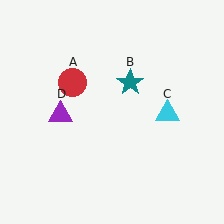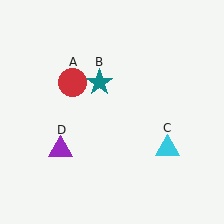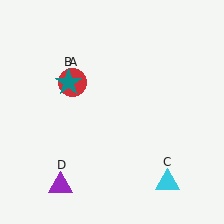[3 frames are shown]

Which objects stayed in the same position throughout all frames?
Red circle (object A) remained stationary.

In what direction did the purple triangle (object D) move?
The purple triangle (object D) moved down.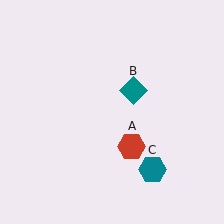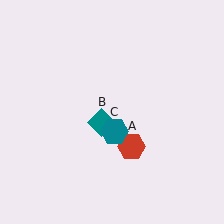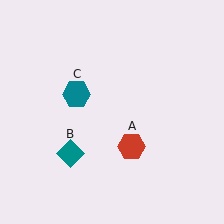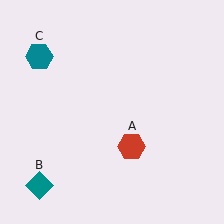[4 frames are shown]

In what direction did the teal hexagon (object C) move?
The teal hexagon (object C) moved up and to the left.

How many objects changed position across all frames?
2 objects changed position: teal diamond (object B), teal hexagon (object C).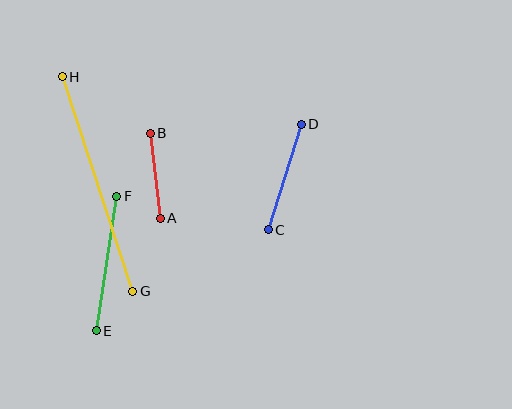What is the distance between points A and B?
The distance is approximately 85 pixels.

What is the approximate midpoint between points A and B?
The midpoint is at approximately (155, 176) pixels.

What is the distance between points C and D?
The distance is approximately 110 pixels.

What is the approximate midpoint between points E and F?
The midpoint is at approximately (107, 264) pixels.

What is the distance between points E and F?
The distance is approximately 136 pixels.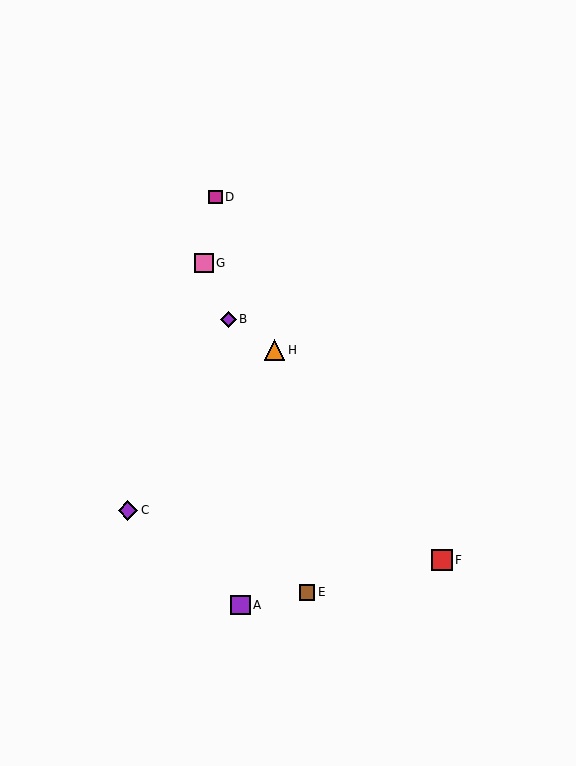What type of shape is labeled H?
Shape H is an orange triangle.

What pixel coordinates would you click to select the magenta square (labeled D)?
Click at (215, 197) to select the magenta square D.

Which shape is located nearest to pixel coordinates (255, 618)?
The purple square (labeled A) at (241, 605) is nearest to that location.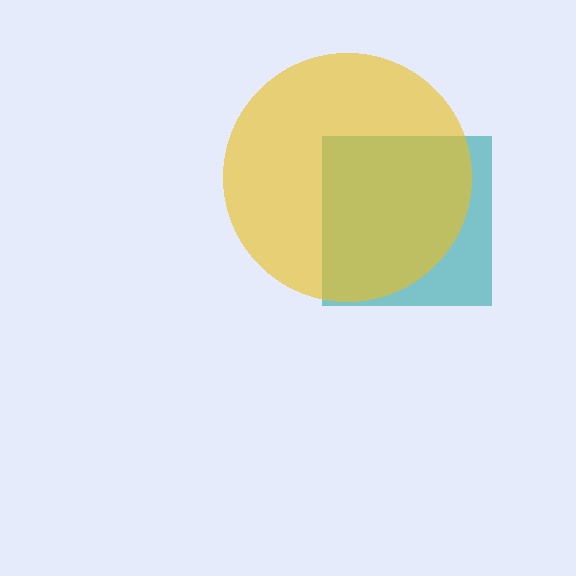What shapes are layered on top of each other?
The layered shapes are: a teal square, a yellow circle.